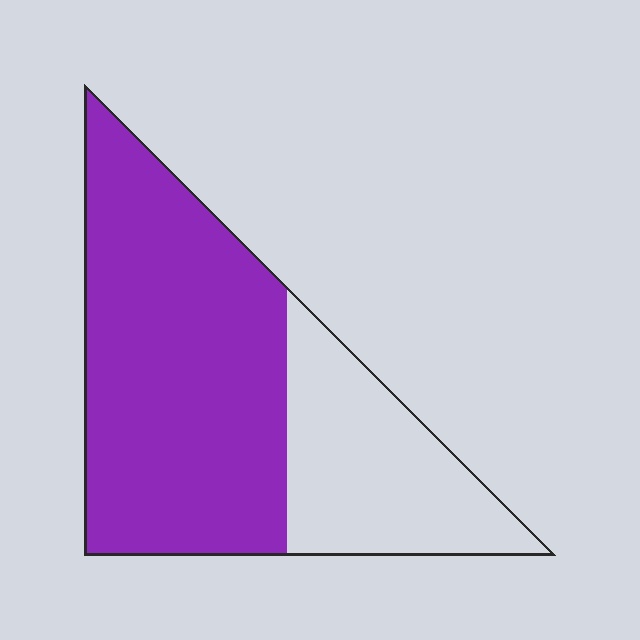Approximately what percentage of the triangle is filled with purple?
Approximately 65%.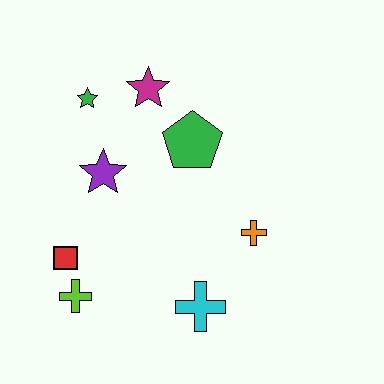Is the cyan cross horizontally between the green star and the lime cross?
No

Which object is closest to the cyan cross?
The orange cross is closest to the cyan cross.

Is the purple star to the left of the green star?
No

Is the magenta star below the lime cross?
No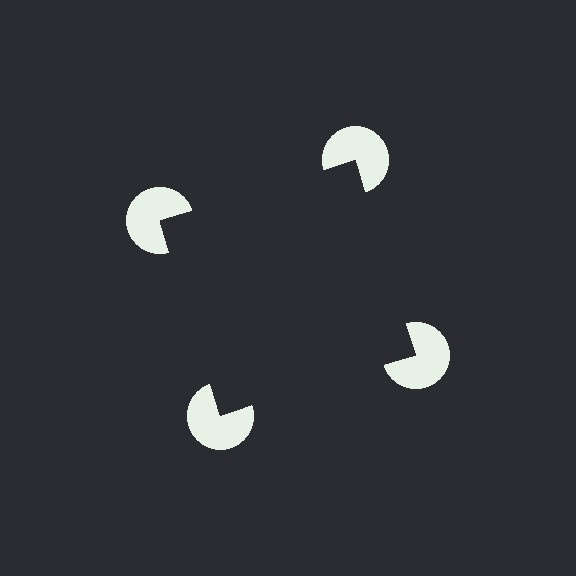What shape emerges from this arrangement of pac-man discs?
An illusory square — its edges are inferred from the aligned wedge cuts in the pac-man discs, not physically drawn.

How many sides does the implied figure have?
4 sides.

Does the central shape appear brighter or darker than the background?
It typically appears slightly darker than the background, even though no actual brightness change is drawn.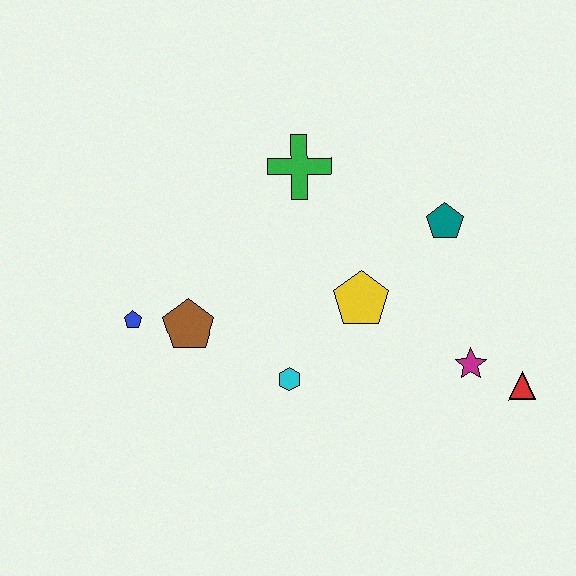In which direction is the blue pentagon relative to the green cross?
The blue pentagon is to the left of the green cross.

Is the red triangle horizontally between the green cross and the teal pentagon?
No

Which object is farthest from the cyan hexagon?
The red triangle is farthest from the cyan hexagon.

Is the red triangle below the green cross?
Yes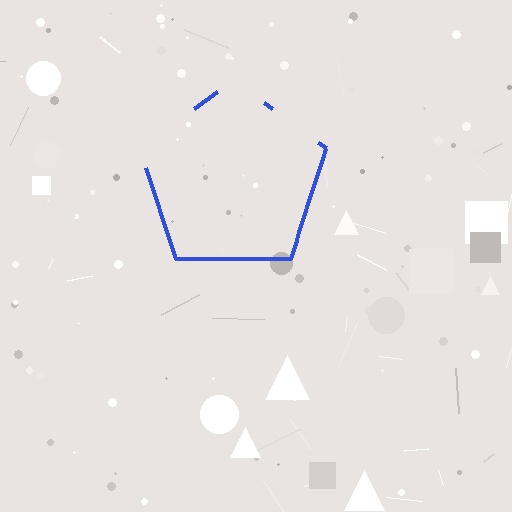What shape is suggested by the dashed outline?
The dashed outline suggests a pentagon.